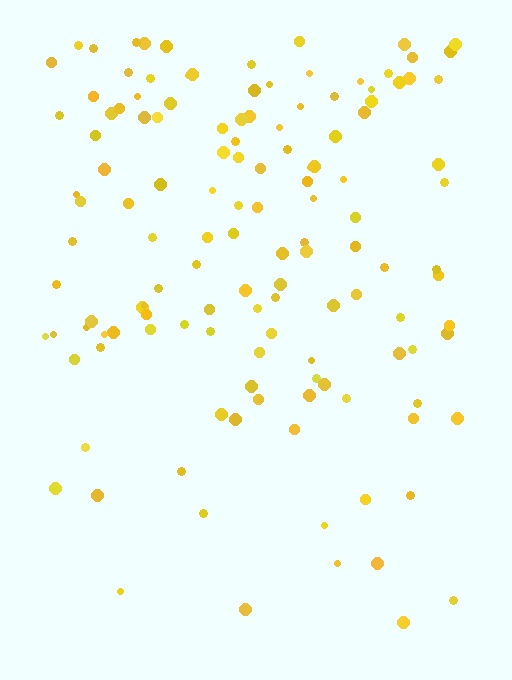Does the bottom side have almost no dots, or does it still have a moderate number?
Still a moderate number, just noticeably fewer than the top.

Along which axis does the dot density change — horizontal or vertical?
Vertical.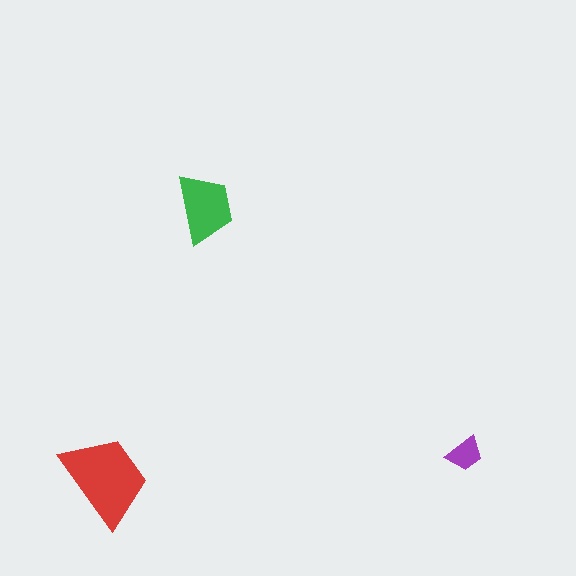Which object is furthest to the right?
The purple trapezoid is rightmost.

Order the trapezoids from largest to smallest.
the red one, the green one, the purple one.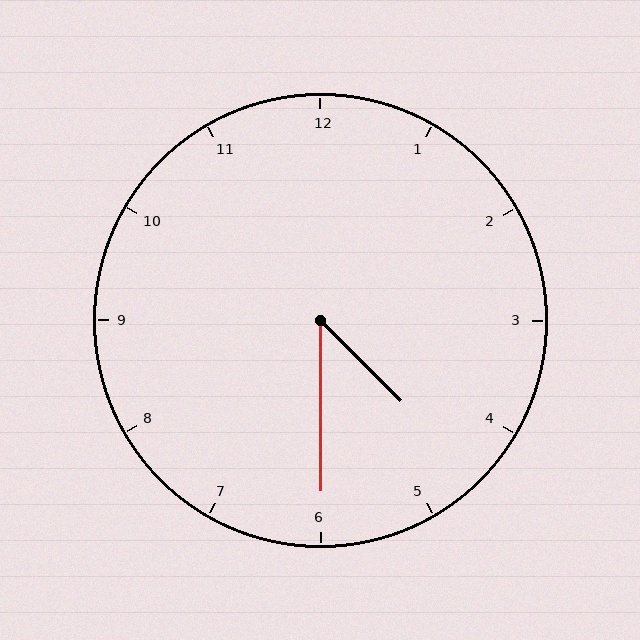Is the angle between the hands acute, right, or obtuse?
It is acute.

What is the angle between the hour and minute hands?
Approximately 45 degrees.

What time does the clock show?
4:30.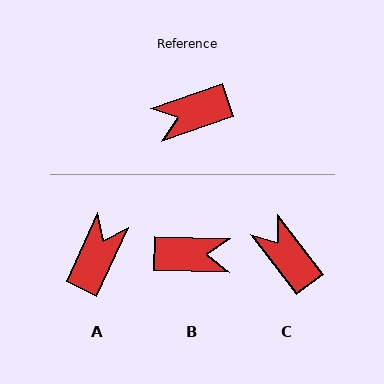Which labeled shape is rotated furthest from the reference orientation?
B, about 160 degrees away.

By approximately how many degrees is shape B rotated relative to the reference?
Approximately 160 degrees counter-clockwise.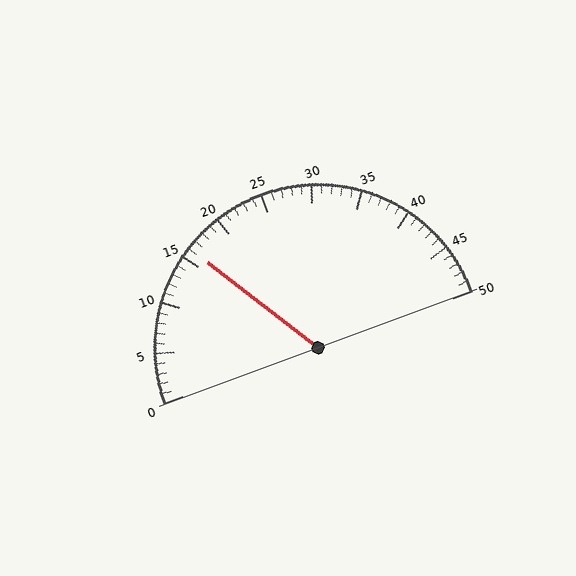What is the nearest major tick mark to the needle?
The nearest major tick mark is 15.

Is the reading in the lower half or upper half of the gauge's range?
The reading is in the lower half of the range (0 to 50).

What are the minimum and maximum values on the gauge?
The gauge ranges from 0 to 50.